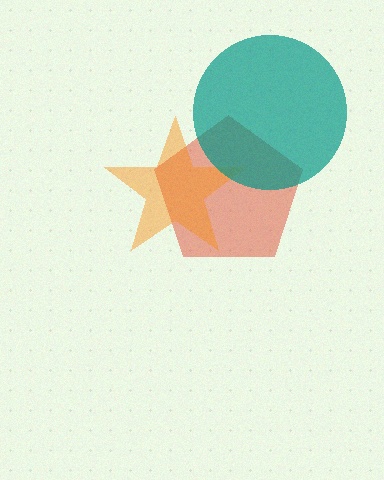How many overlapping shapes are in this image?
There are 3 overlapping shapes in the image.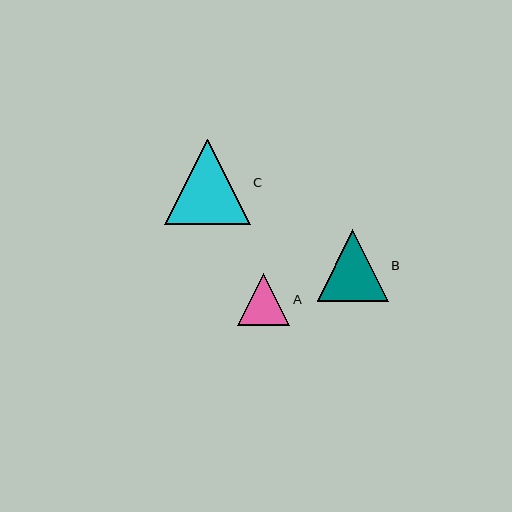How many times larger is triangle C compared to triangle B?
Triangle C is approximately 1.2 times the size of triangle B.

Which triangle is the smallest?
Triangle A is the smallest with a size of approximately 52 pixels.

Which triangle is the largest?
Triangle C is the largest with a size of approximately 85 pixels.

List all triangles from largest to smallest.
From largest to smallest: C, B, A.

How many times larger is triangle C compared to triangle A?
Triangle C is approximately 1.6 times the size of triangle A.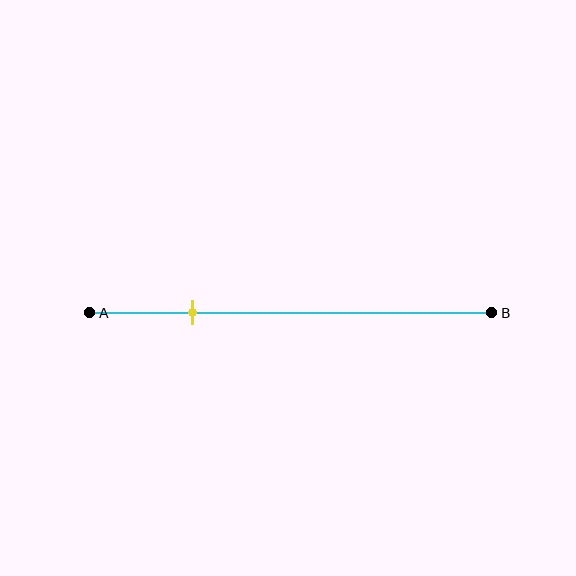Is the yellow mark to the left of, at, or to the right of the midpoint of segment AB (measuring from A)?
The yellow mark is to the left of the midpoint of segment AB.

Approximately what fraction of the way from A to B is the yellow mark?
The yellow mark is approximately 25% of the way from A to B.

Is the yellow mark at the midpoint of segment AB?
No, the mark is at about 25% from A, not at the 50% midpoint.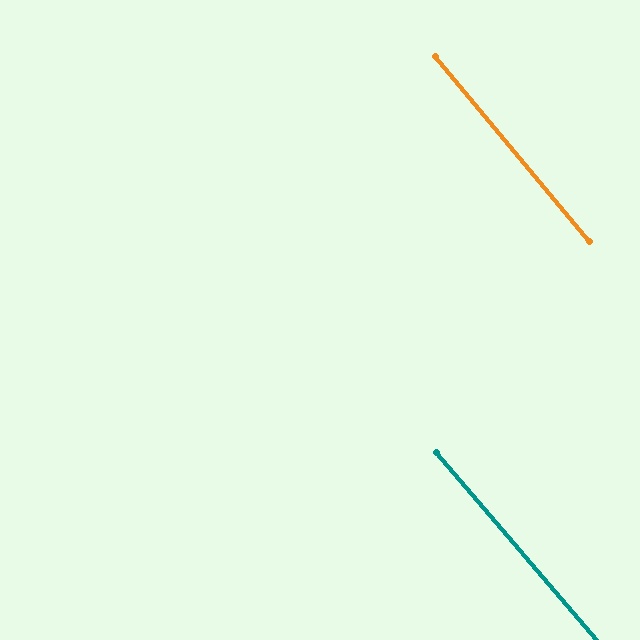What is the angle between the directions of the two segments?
Approximately 1 degree.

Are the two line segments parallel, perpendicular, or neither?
Parallel — their directions differ by only 0.9°.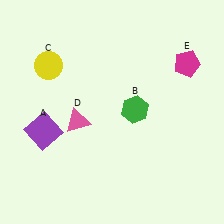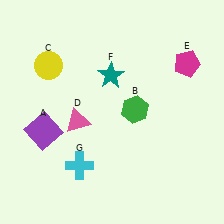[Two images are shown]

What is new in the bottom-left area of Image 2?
A cyan cross (G) was added in the bottom-left area of Image 2.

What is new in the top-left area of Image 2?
A teal star (F) was added in the top-left area of Image 2.